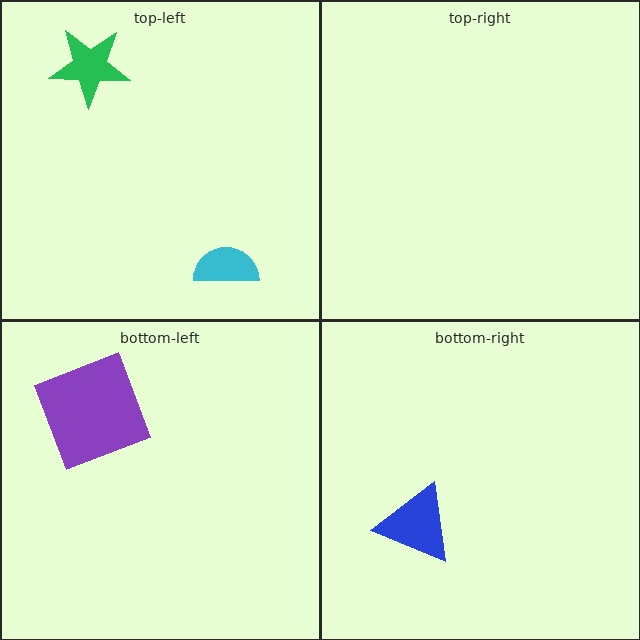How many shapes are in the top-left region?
2.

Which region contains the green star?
The top-left region.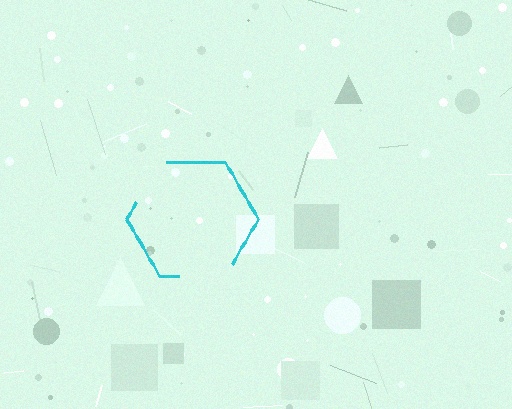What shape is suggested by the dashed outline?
The dashed outline suggests a hexagon.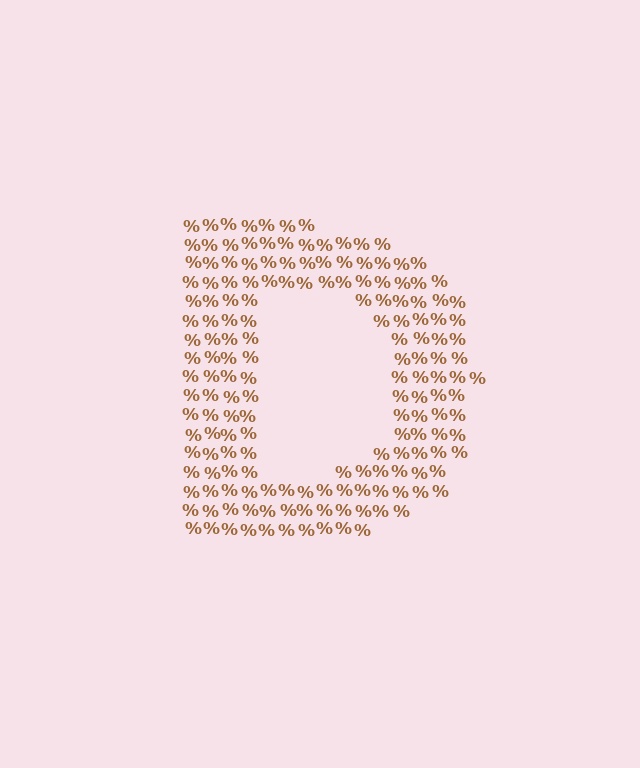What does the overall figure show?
The overall figure shows the letter D.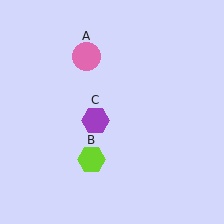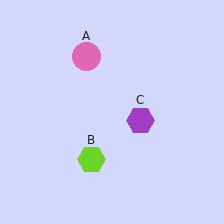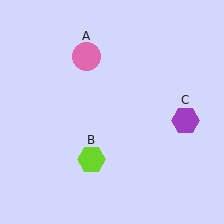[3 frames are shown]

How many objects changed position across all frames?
1 object changed position: purple hexagon (object C).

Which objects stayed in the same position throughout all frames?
Pink circle (object A) and lime hexagon (object B) remained stationary.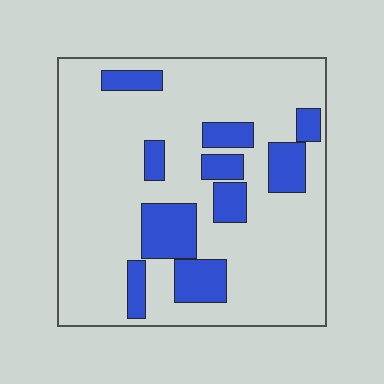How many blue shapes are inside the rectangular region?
10.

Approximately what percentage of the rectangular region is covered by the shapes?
Approximately 20%.